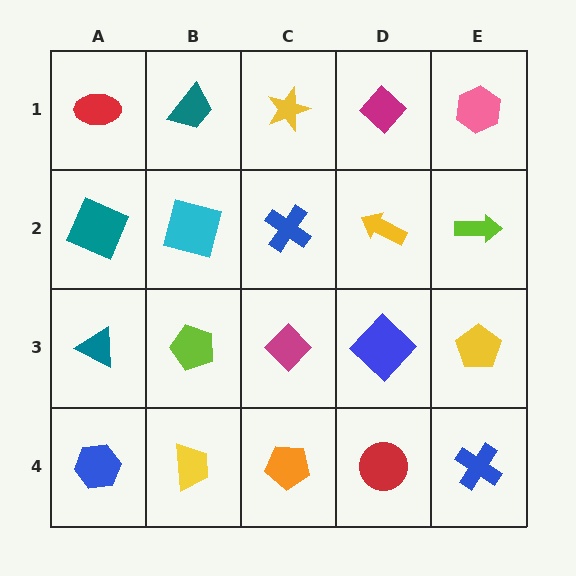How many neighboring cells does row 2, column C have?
4.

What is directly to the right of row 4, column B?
An orange pentagon.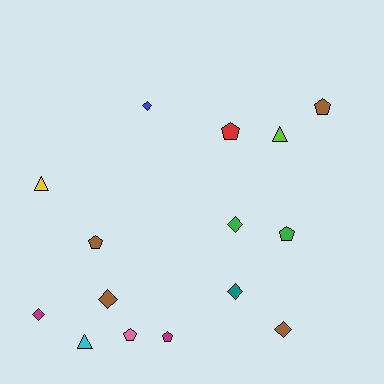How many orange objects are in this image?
There are no orange objects.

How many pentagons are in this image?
There are 6 pentagons.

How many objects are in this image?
There are 15 objects.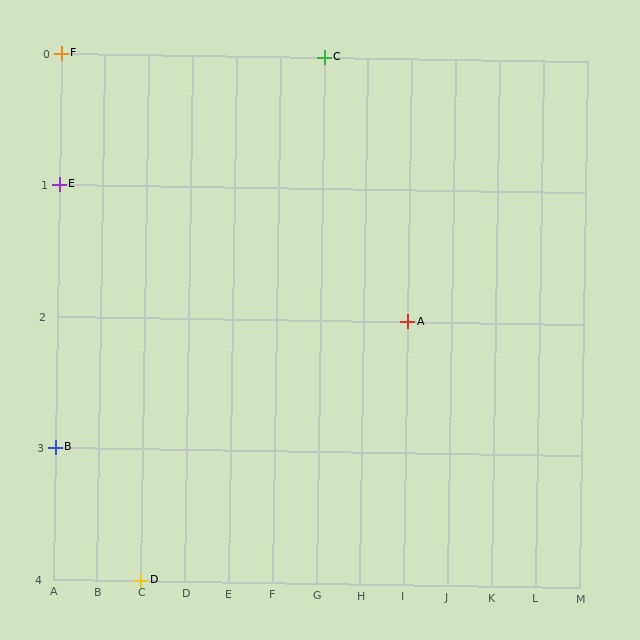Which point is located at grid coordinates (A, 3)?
Point B is at (A, 3).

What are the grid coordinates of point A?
Point A is at grid coordinates (I, 2).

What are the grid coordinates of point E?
Point E is at grid coordinates (A, 1).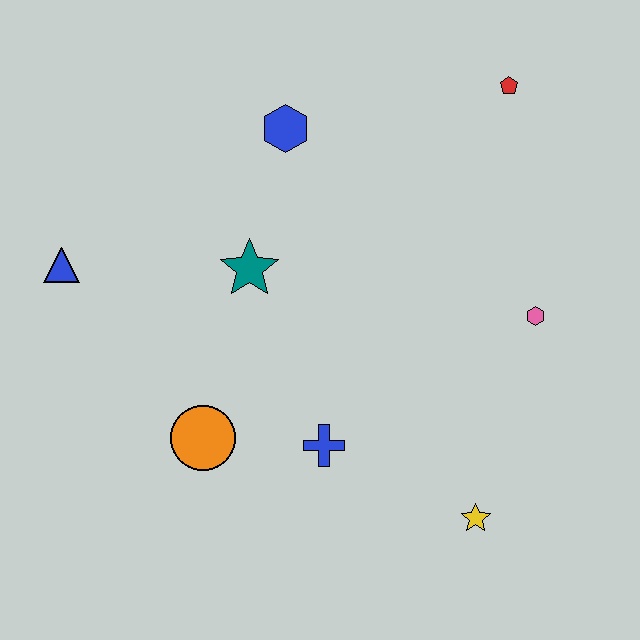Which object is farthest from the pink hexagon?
The blue triangle is farthest from the pink hexagon.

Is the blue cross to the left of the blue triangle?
No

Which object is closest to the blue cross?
The orange circle is closest to the blue cross.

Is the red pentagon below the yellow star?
No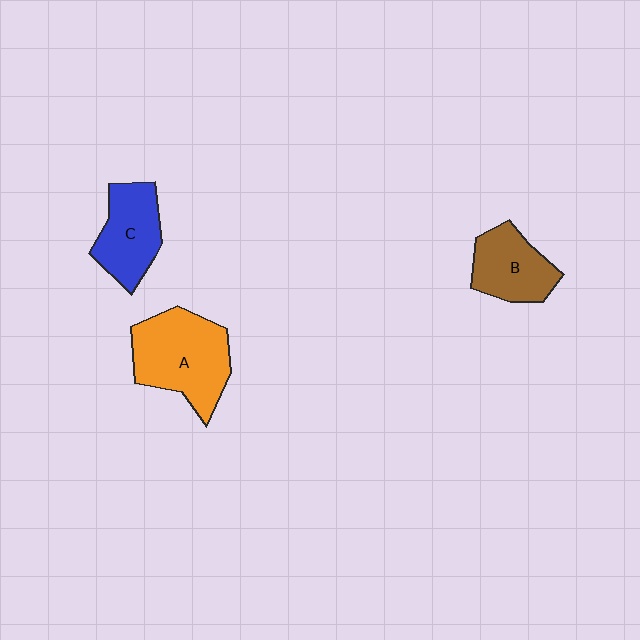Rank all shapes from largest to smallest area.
From largest to smallest: A (orange), C (blue), B (brown).